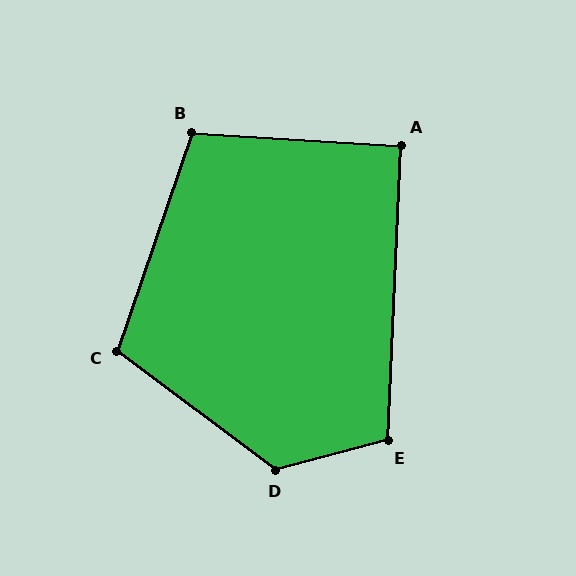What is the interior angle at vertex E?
Approximately 107 degrees (obtuse).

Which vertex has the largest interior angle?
D, at approximately 129 degrees.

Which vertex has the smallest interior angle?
A, at approximately 91 degrees.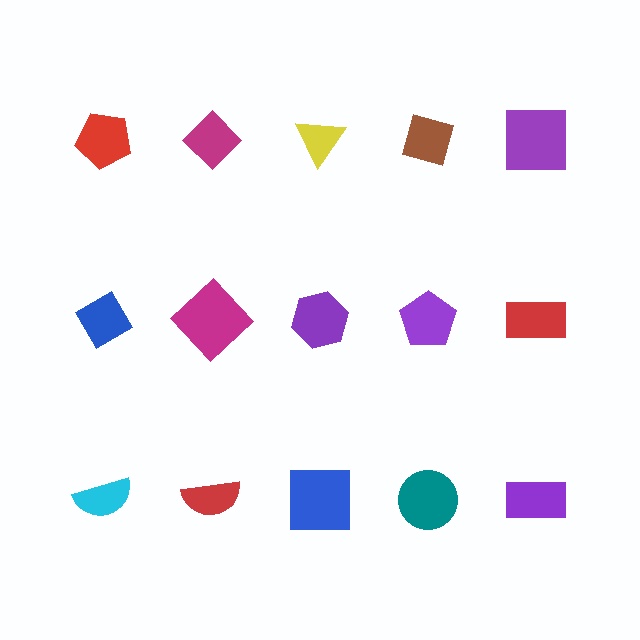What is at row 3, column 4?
A teal circle.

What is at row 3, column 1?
A cyan semicircle.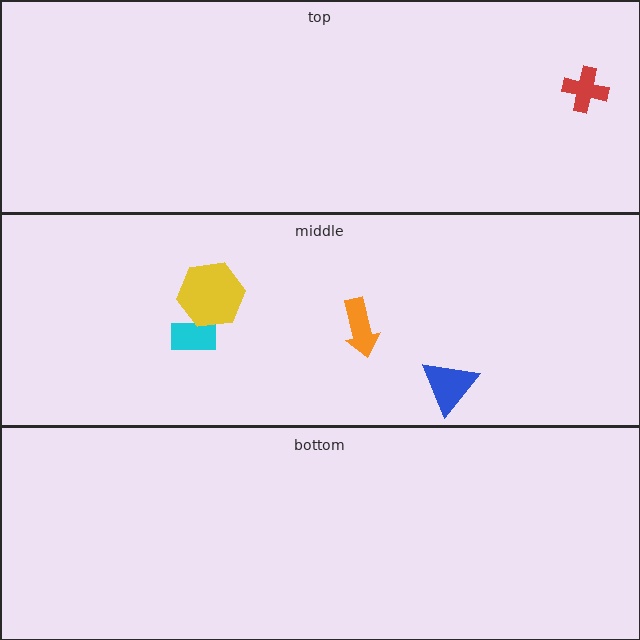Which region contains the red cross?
The top region.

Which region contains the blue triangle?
The middle region.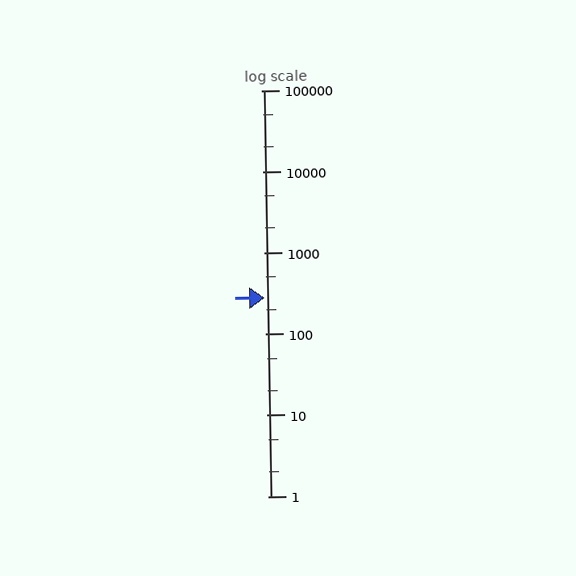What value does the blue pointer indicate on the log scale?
The pointer indicates approximately 280.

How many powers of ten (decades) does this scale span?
The scale spans 5 decades, from 1 to 100000.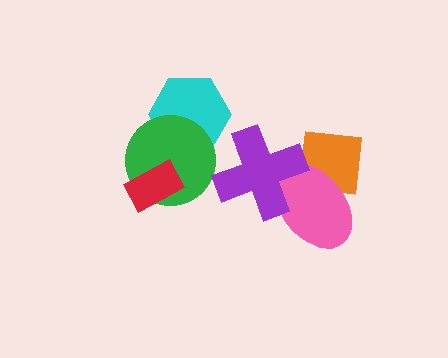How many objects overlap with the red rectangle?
1 object overlaps with the red rectangle.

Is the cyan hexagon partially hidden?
Yes, it is partially covered by another shape.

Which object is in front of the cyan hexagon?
The green circle is in front of the cyan hexagon.